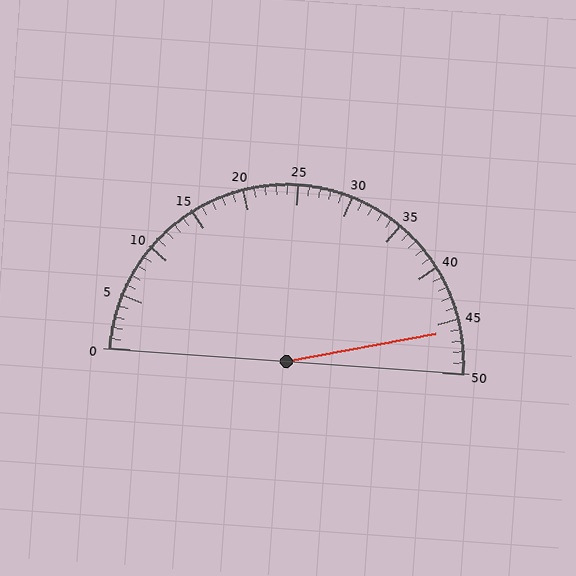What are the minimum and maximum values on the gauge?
The gauge ranges from 0 to 50.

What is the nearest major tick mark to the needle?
The nearest major tick mark is 45.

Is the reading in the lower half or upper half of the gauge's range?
The reading is in the upper half of the range (0 to 50).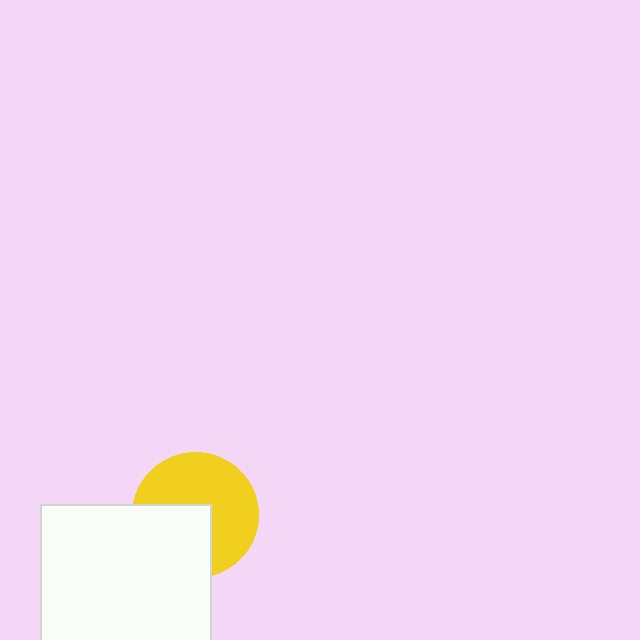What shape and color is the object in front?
The object in front is a white square.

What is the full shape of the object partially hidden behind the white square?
The partially hidden object is a yellow circle.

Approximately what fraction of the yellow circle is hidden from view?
Roughly 40% of the yellow circle is hidden behind the white square.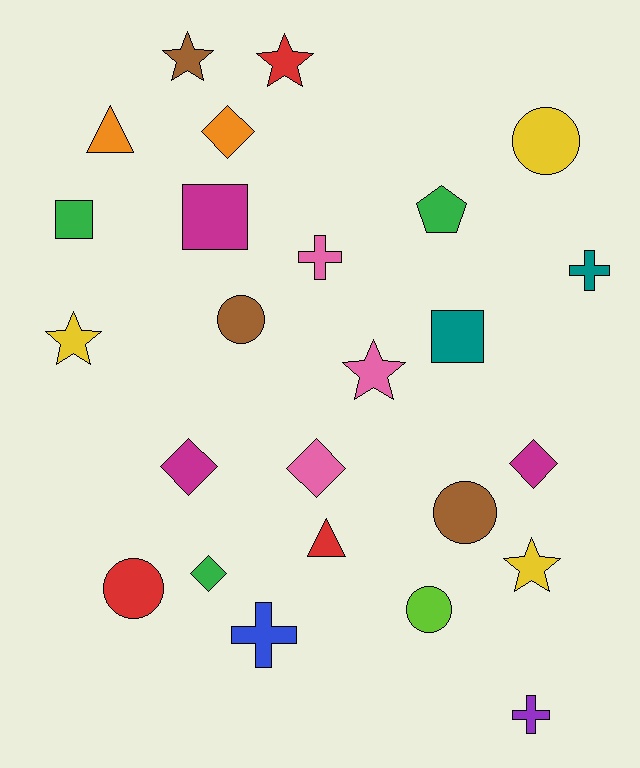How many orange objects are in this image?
There are 2 orange objects.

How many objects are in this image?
There are 25 objects.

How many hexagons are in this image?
There are no hexagons.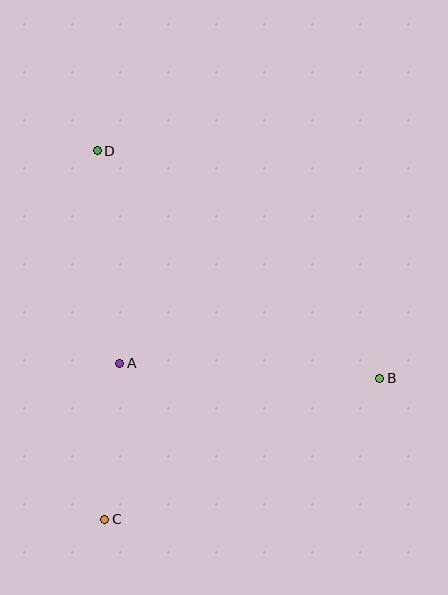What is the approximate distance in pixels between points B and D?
The distance between B and D is approximately 363 pixels.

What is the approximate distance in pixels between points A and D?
The distance between A and D is approximately 214 pixels.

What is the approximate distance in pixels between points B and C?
The distance between B and C is approximately 309 pixels.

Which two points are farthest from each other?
Points C and D are farthest from each other.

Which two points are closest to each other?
Points A and C are closest to each other.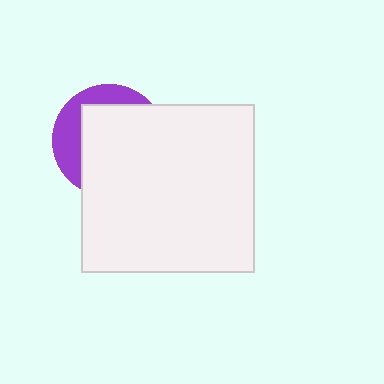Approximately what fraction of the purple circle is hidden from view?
Roughly 69% of the purple circle is hidden behind the white rectangle.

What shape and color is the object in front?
The object in front is a white rectangle.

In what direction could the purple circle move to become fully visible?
The purple circle could move toward the upper-left. That would shift it out from behind the white rectangle entirely.